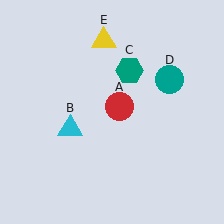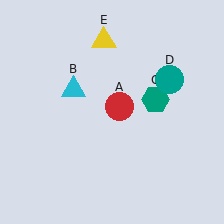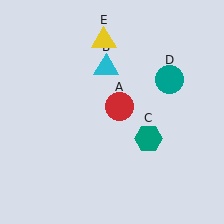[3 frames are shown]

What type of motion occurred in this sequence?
The cyan triangle (object B), teal hexagon (object C) rotated clockwise around the center of the scene.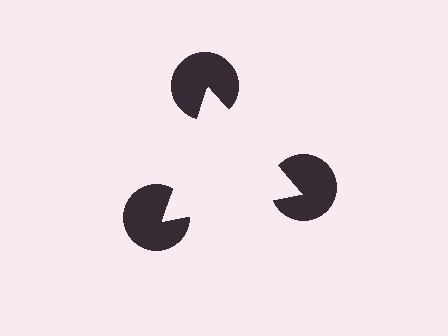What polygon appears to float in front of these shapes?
An illusory triangle — its edges are inferred from the aligned wedge cuts in the pac-man discs, not physically drawn.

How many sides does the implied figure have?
3 sides.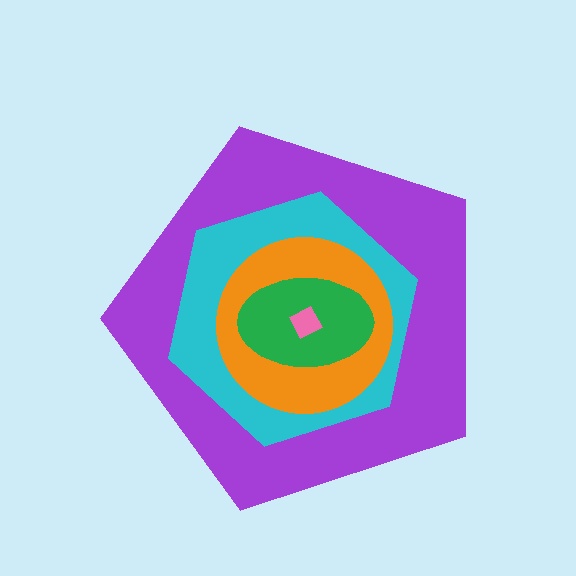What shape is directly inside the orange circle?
The green ellipse.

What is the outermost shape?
The purple pentagon.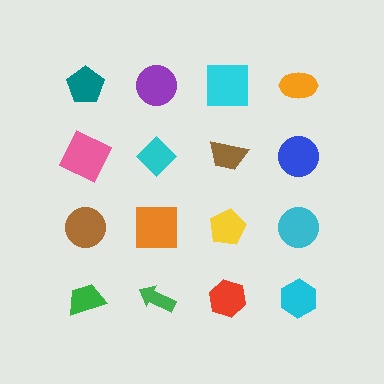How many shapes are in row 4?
4 shapes.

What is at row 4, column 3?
A red hexagon.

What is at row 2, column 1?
A pink square.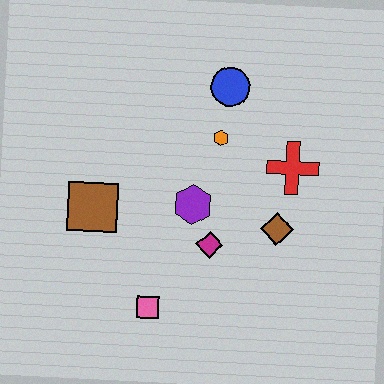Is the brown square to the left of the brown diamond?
Yes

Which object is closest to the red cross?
The brown diamond is closest to the red cross.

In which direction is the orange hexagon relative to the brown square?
The orange hexagon is to the right of the brown square.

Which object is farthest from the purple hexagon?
The blue circle is farthest from the purple hexagon.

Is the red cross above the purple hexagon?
Yes